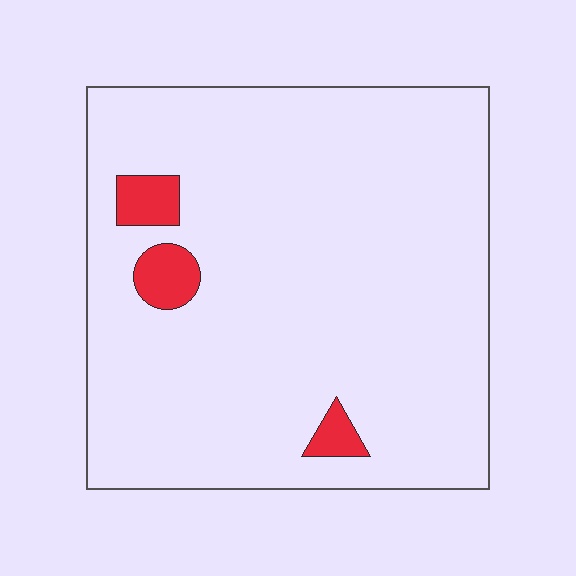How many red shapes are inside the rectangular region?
3.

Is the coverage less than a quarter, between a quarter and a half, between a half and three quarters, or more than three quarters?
Less than a quarter.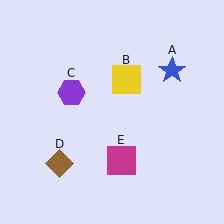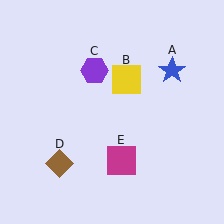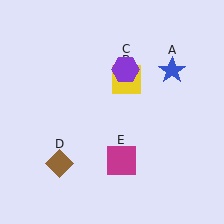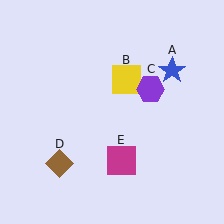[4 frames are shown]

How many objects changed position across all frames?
1 object changed position: purple hexagon (object C).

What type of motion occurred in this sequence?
The purple hexagon (object C) rotated clockwise around the center of the scene.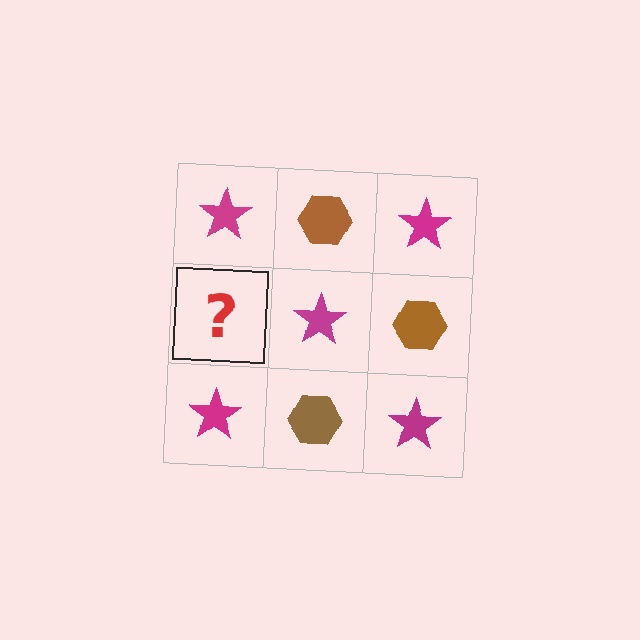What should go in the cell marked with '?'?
The missing cell should contain a brown hexagon.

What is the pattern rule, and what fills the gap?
The rule is that it alternates magenta star and brown hexagon in a checkerboard pattern. The gap should be filled with a brown hexagon.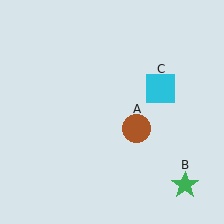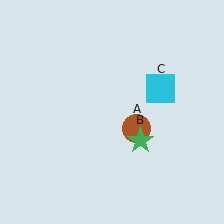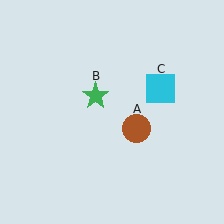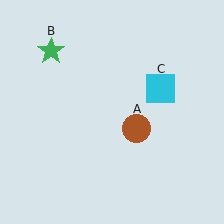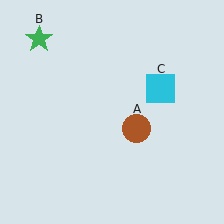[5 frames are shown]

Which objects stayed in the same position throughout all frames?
Brown circle (object A) and cyan square (object C) remained stationary.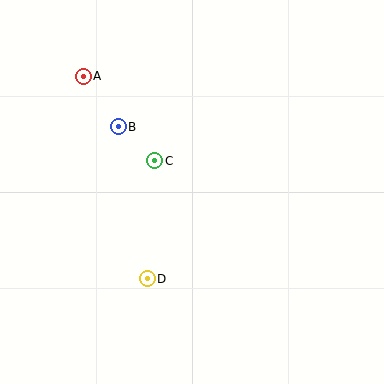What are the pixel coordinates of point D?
Point D is at (147, 279).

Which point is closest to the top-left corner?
Point A is closest to the top-left corner.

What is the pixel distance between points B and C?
The distance between B and C is 50 pixels.